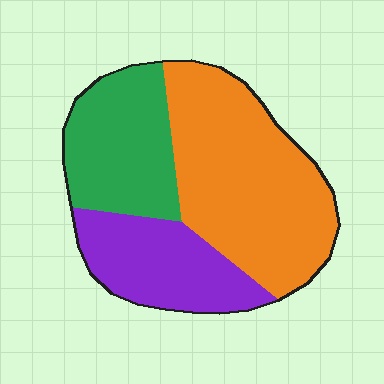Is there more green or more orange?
Orange.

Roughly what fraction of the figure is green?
Green covers 27% of the figure.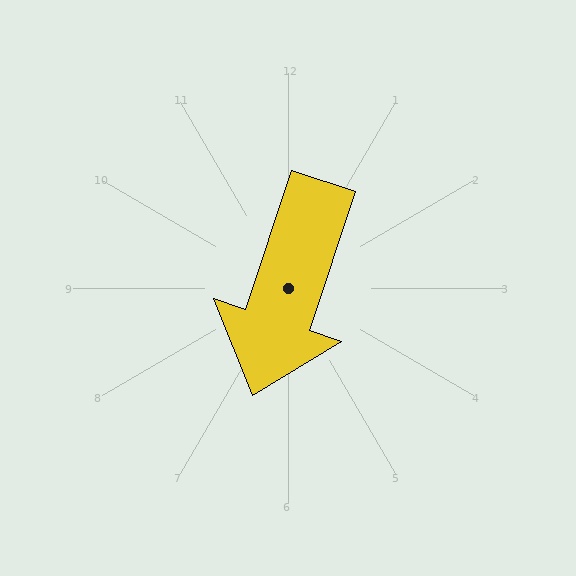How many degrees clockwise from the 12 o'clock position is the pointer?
Approximately 198 degrees.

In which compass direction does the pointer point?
South.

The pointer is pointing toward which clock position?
Roughly 7 o'clock.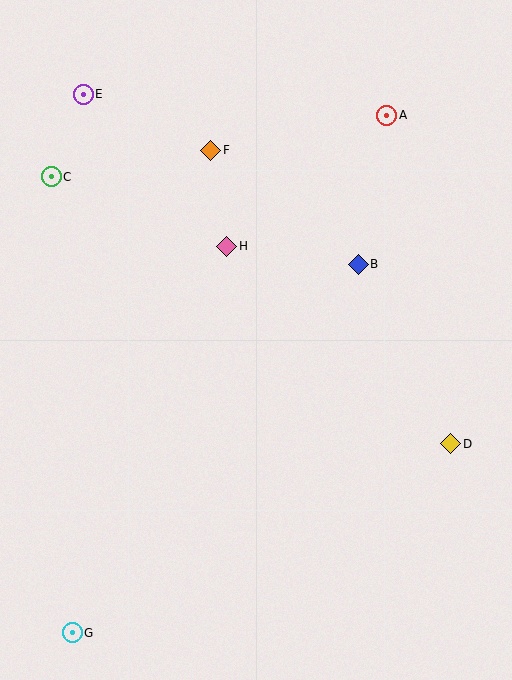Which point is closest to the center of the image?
Point H at (226, 246) is closest to the center.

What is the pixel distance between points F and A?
The distance between F and A is 179 pixels.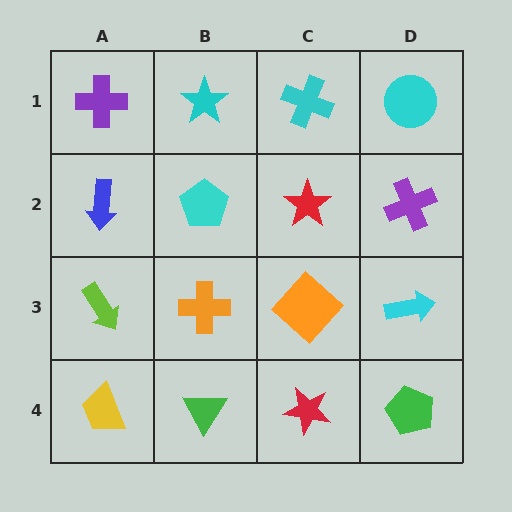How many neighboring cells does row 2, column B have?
4.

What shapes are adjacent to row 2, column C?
A cyan cross (row 1, column C), an orange diamond (row 3, column C), a cyan pentagon (row 2, column B), a purple cross (row 2, column D).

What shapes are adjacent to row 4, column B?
An orange cross (row 3, column B), a yellow trapezoid (row 4, column A), a red star (row 4, column C).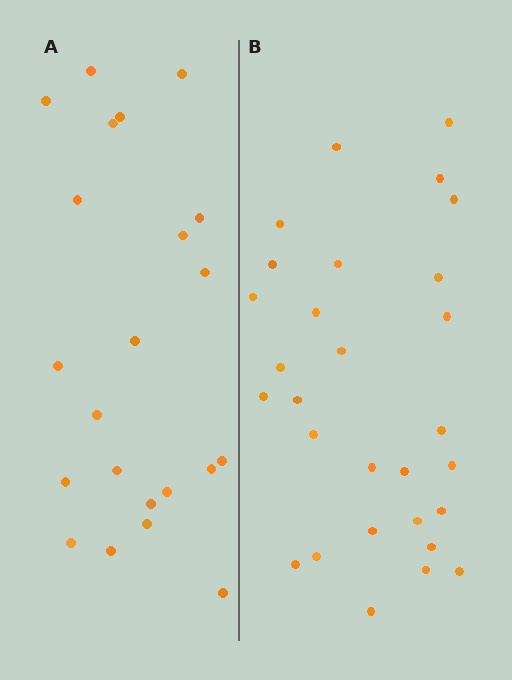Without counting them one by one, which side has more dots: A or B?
Region B (the right region) has more dots.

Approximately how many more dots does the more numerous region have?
Region B has roughly 8 or so more dots than region A.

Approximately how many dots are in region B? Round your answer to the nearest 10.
About 30 dots. (The exact count is 29, which rounds to 30.)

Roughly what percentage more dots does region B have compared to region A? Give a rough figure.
About 30% more.